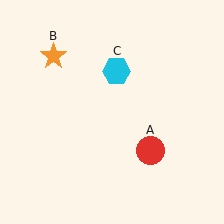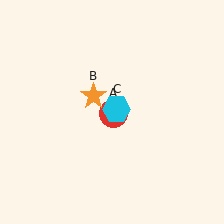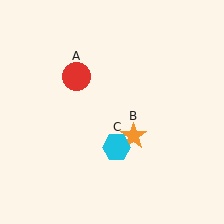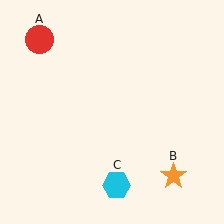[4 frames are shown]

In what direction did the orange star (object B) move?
The orange star (object B) moved down and to the right.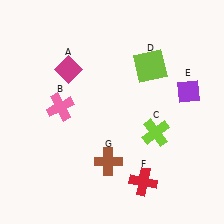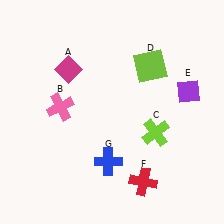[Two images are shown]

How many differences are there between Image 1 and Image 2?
There is 1 difference between the two images.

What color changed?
The cross (G) changed from brown in Image 1 to blue in Image 2.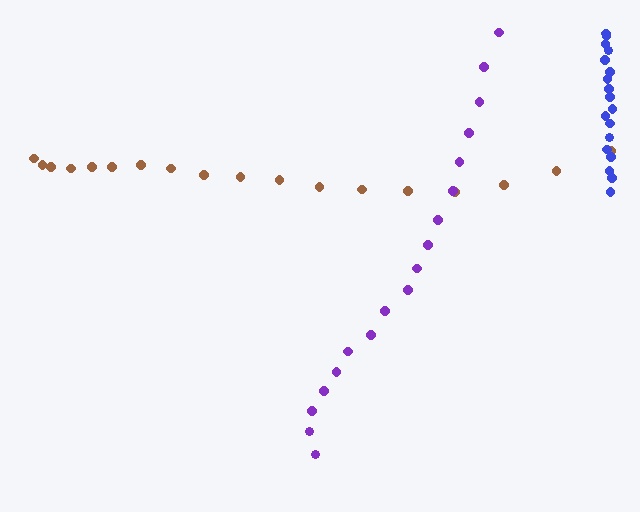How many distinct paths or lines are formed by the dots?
There are 3 distinct paths.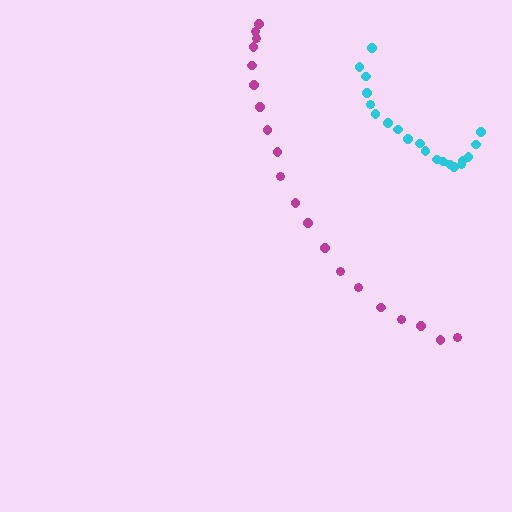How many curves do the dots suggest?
There are 2 distinct paths.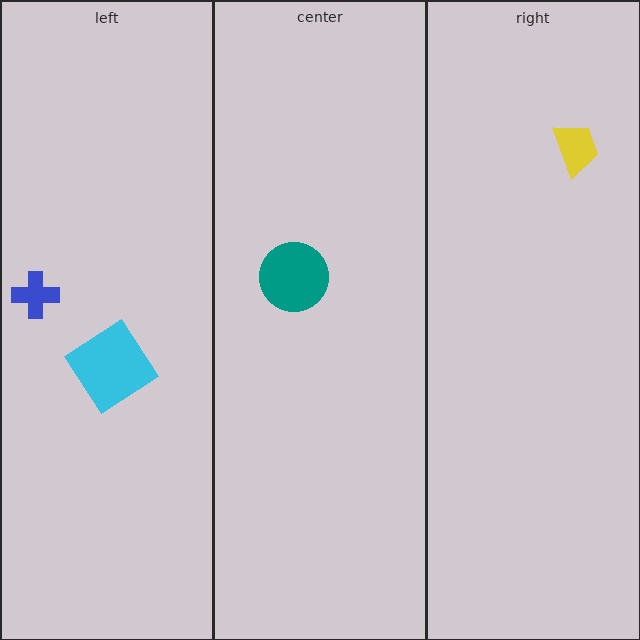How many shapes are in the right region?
1.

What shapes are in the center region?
The teal circle.